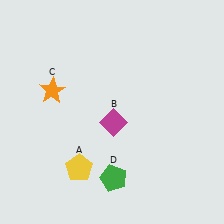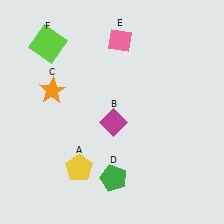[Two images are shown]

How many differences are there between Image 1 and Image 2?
There are 2 differences between the two images.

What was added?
A pink diamond (E), a lime square (F) were added in Image 2.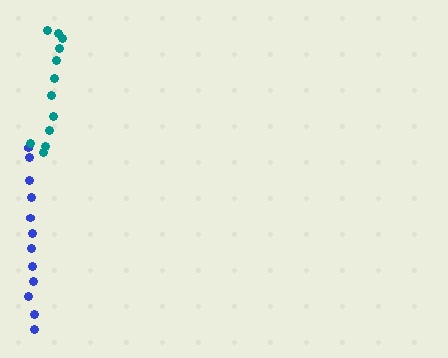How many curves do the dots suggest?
There are 2 distinct paths.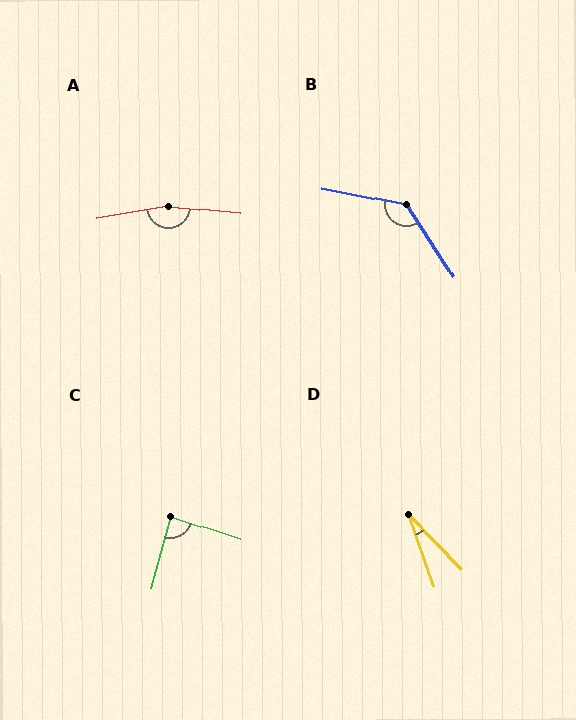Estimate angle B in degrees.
Approximately 133 degrees.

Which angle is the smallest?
D, at approximately 25 degrees.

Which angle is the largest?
A, at approximately 164 degrees.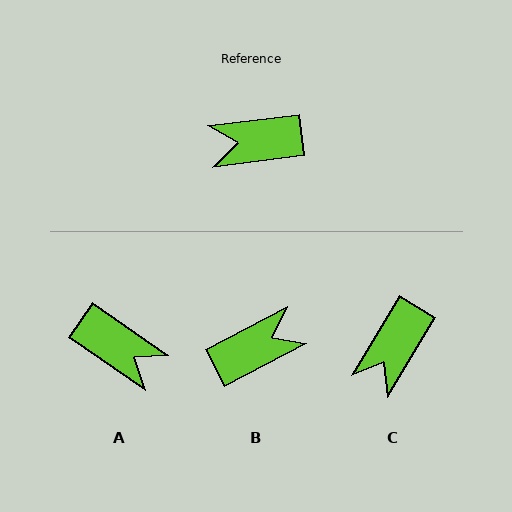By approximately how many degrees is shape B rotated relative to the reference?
Approximately 159 degrees clockwise.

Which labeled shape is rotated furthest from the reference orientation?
B, about 159 degrees away.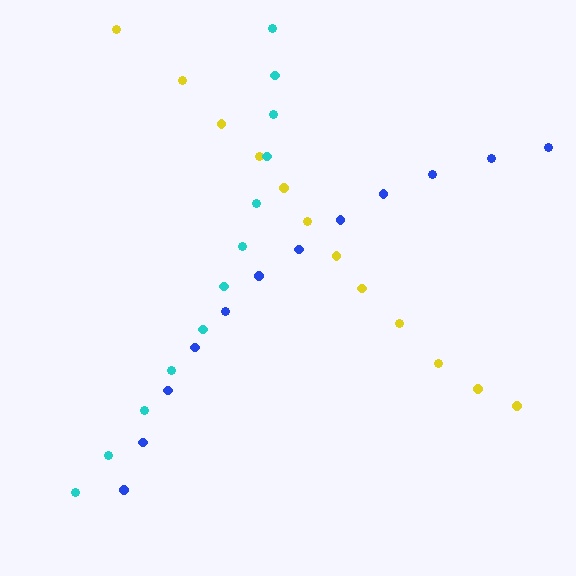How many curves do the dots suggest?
There are 3 distinct paths.